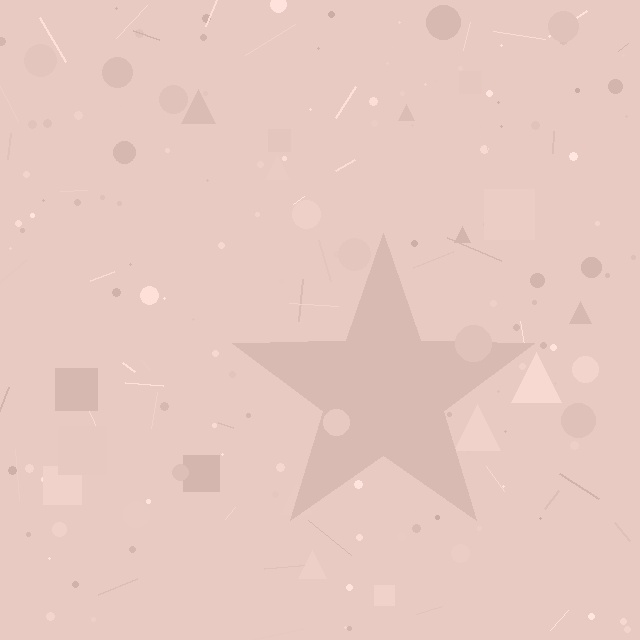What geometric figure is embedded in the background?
A star is embedded in the background.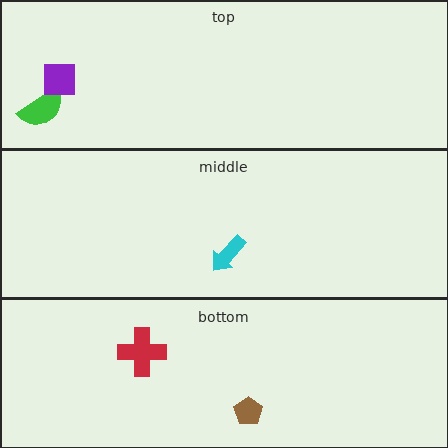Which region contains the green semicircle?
The top region.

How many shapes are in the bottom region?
2.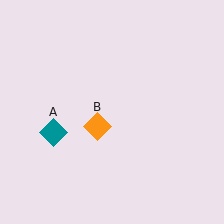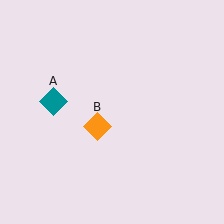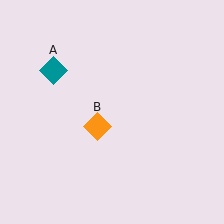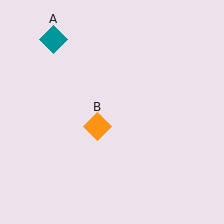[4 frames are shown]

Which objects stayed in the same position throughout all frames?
Orange diamond (object B) remained stationary.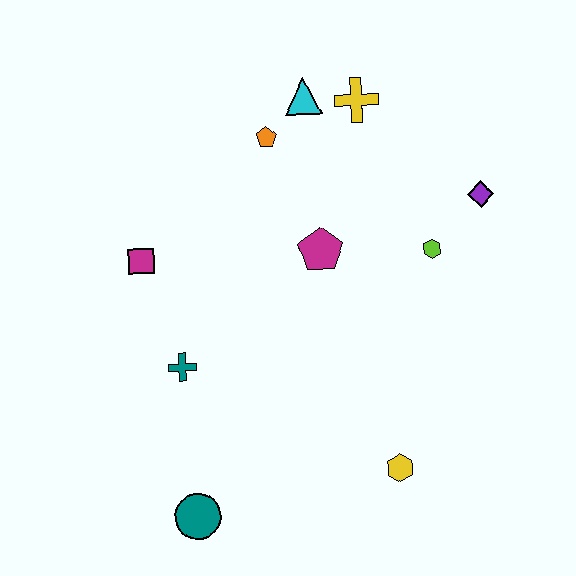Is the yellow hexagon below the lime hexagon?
Yes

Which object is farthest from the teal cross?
The purple diamond is farthest from the teal cross.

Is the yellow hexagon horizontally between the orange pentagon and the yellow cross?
No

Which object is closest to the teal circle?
The teal cross is closest to the teal circle.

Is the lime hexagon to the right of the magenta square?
Yes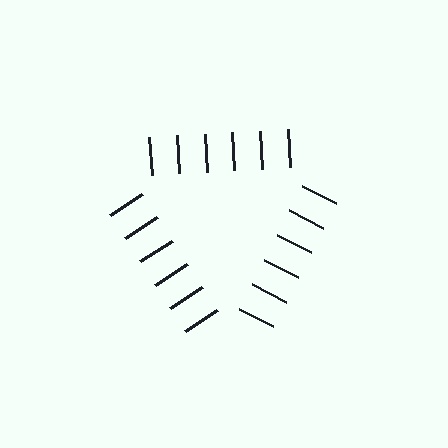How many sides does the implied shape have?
3 sides — the line-ends trace a triangle.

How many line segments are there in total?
18 — 6 along each of the 3 edges.